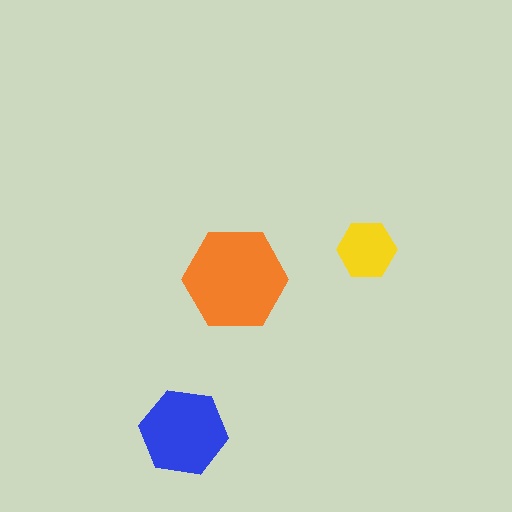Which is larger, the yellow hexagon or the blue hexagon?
The blue one.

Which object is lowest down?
The blue hexagon is bottommost.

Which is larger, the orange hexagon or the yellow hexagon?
The orange one.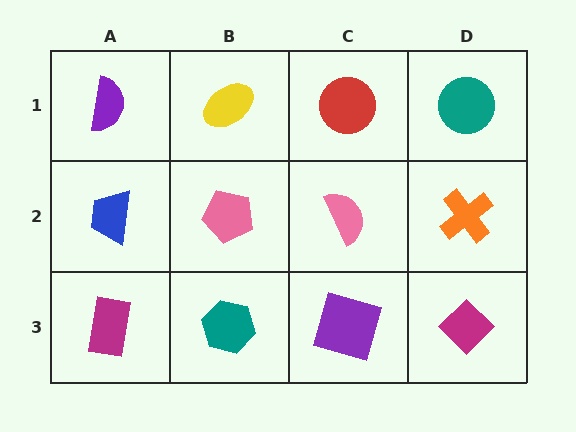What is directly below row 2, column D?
A magenta diamond.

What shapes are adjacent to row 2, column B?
A yellow ellipse (row 1, column B), a teal hexagon (row 3, column B), a blue trapezoid (row 2, column A), a pink semicircle (row 2, column C).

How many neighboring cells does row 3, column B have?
3.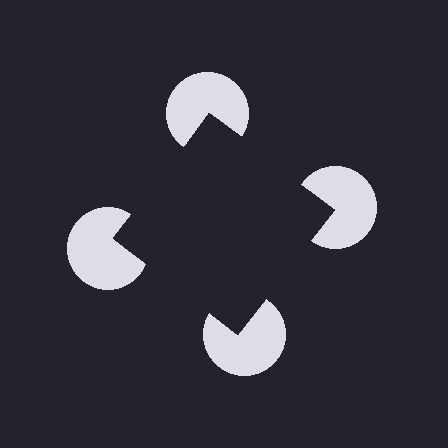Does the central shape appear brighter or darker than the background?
It typically appears slightly darker than the background, even though no actual brightness change is drawn.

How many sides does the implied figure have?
4 sides.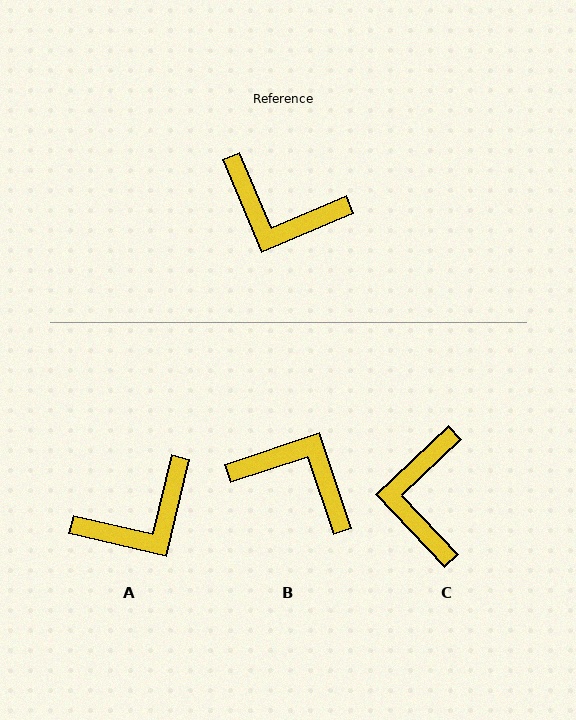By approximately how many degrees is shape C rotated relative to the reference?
Approximately 70 degrees clockwise.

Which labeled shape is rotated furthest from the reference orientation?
B, about 176 degrees away.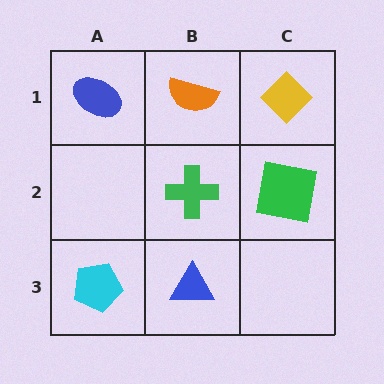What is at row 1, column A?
A blue ellipse.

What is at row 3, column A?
A cyan pentagon.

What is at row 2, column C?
A green square.